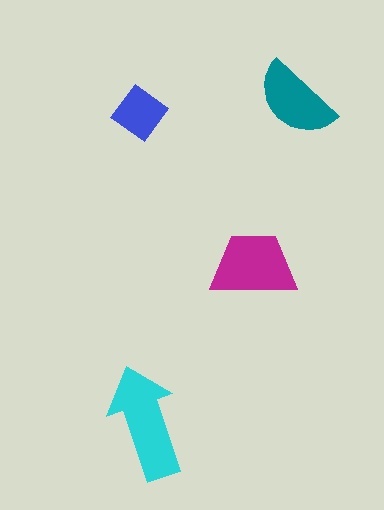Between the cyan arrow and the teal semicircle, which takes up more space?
The cyan arrow.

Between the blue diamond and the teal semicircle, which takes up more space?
The teal semicircle.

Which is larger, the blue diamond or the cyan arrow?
The cyan arrow.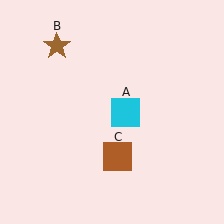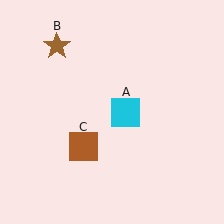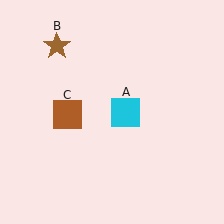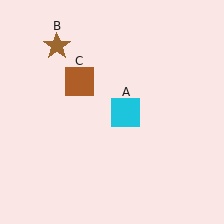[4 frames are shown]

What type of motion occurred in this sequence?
The brown square (object C) rotated clockwise around the center of the scene.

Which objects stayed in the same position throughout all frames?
Cyan square (object A) and brown star (object B) remained stationary.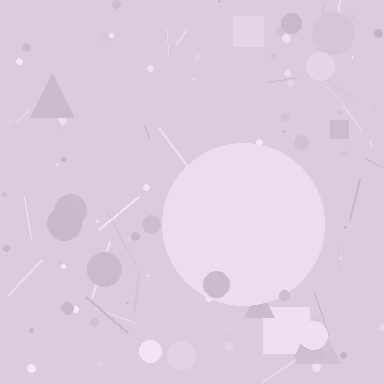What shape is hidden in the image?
A circle is hidden in the image.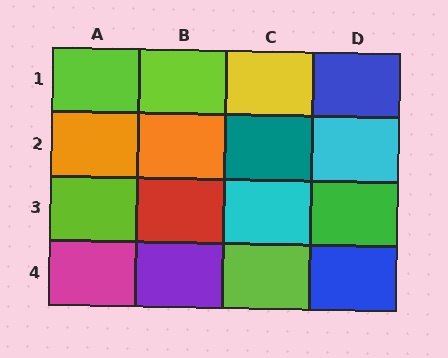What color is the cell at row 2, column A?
Orange.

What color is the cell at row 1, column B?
Lime.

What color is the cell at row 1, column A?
Lime.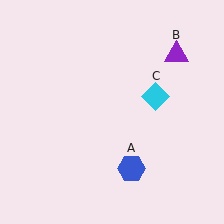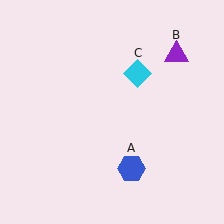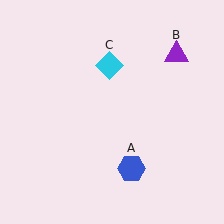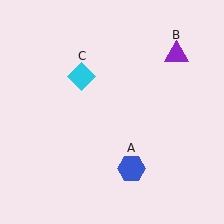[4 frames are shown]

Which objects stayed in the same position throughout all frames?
Blue hexagon (object A) and purple triangle (object B) remained stationary.